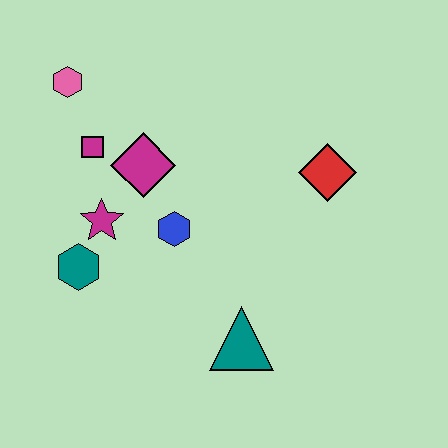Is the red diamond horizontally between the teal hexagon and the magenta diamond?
No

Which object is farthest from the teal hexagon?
The red diamond is farthest from the teal hexagon.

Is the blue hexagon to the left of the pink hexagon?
No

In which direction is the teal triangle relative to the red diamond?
The teal triangle is below the red diamond.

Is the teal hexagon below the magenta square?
Yes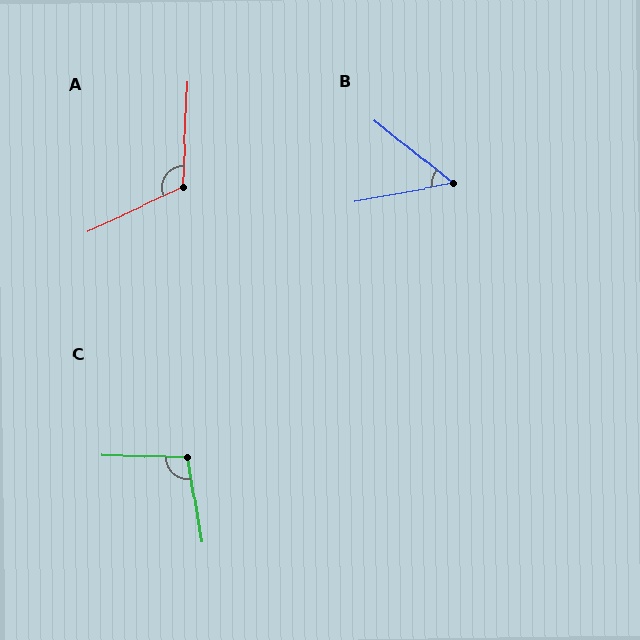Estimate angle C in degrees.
Approximately 101 degrees.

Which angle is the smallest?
B, at approximately 49 degrees.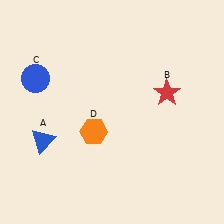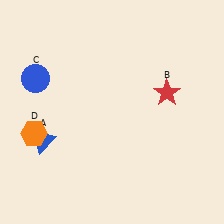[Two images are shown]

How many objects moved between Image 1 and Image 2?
1 object moved between the two images.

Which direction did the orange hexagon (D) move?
The orange hexagon (D) moved left.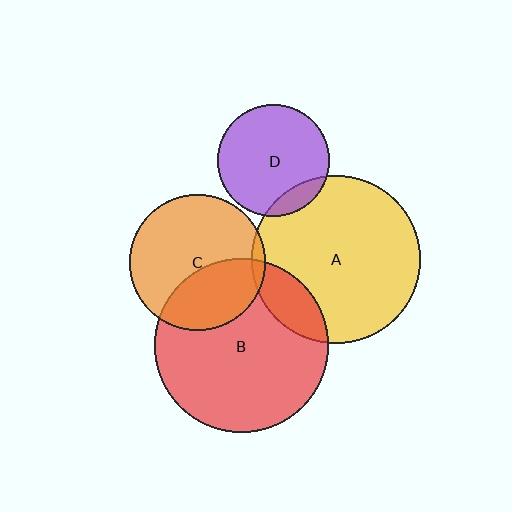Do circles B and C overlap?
Yes.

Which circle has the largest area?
Circle B (red).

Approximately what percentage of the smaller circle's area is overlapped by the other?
Approximately 35%.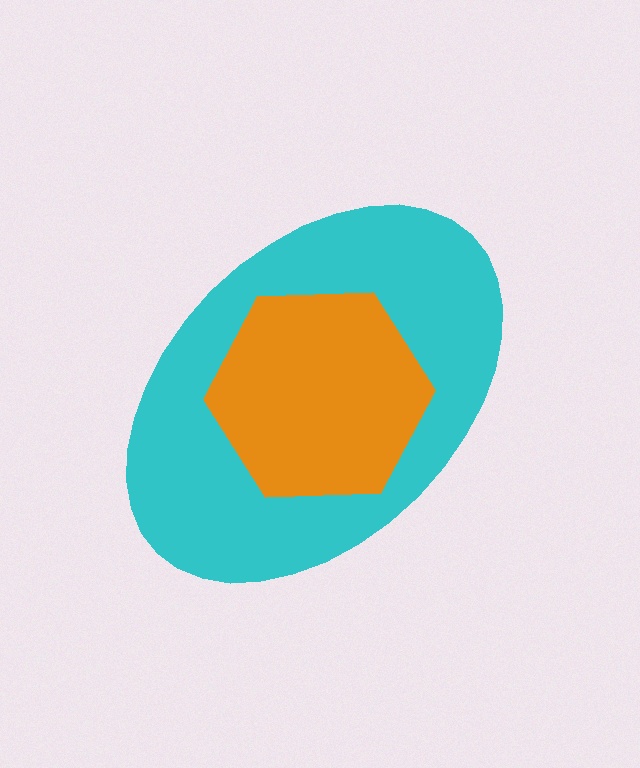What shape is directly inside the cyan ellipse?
The orange hexagon.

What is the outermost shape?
The cyan ellipse.